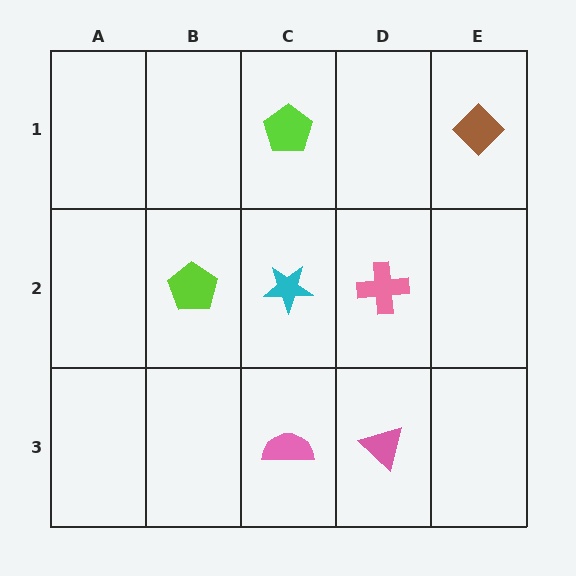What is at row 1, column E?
A brown diamond.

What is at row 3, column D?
A pink triangle.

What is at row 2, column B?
A lime pentagon.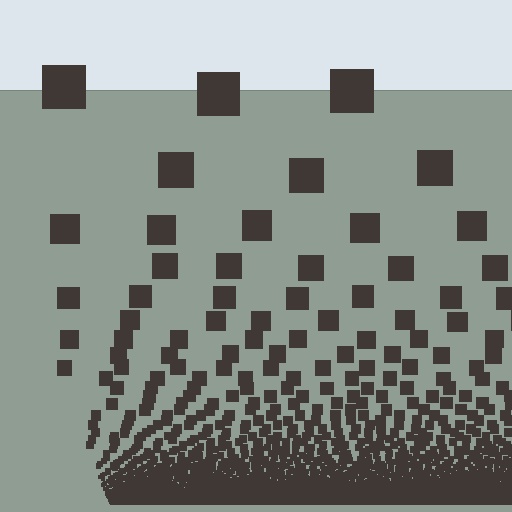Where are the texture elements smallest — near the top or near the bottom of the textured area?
Near the bottom.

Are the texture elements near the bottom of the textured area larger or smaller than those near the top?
Smaller. The gradient is inverted — elements near the bottom are smaller and denser.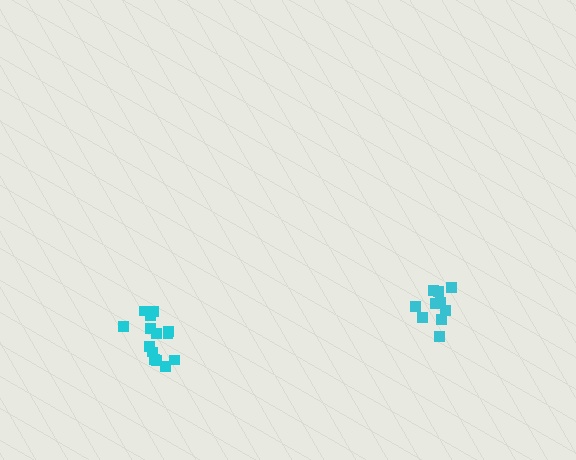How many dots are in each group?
Group 1: 14 dots, Group 2: 10 dots (24 total).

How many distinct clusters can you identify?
There are 2 distinct clusters.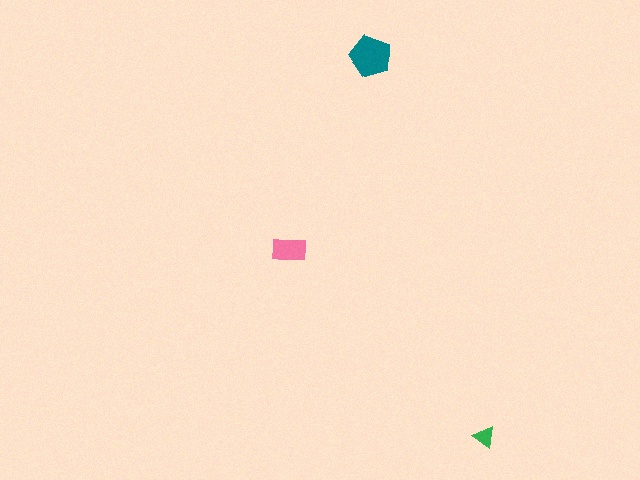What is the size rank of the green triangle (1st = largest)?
3rd.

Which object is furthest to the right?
The green triangle is rightmost.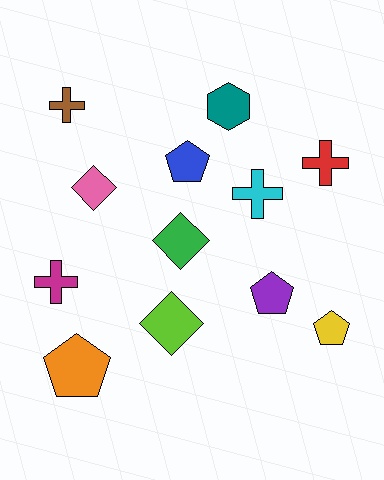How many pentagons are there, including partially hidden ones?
There are 4 pentagons.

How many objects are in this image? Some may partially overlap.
There are 12 objects.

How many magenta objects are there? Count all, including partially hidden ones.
There is 1 magenta object.